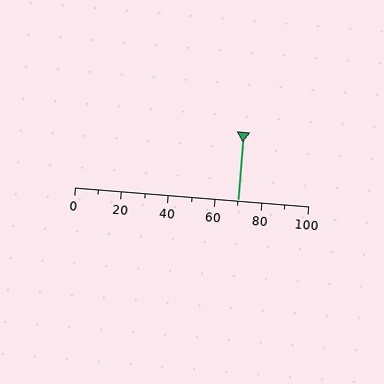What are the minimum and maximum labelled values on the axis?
The axis runs from 0 to 100.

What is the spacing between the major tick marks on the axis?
The major ticks are spaced 20 apart.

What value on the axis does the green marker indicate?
The marker indicates approximately 70.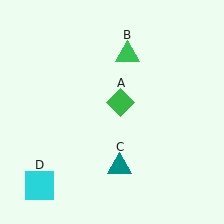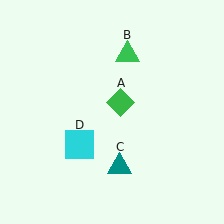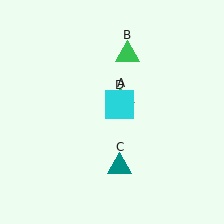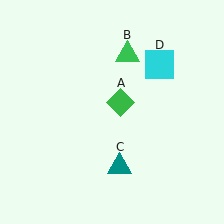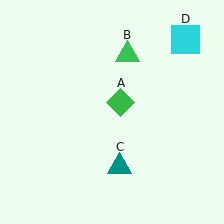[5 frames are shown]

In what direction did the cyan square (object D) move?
The cyan square (object D) moved up and to the right.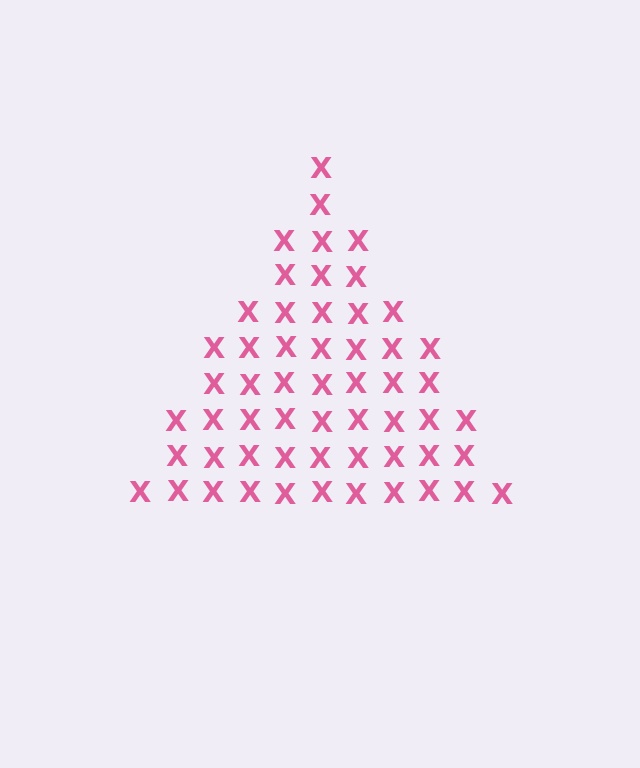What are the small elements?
The small elements are letter X's.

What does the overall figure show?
The overall figure shows a triangle.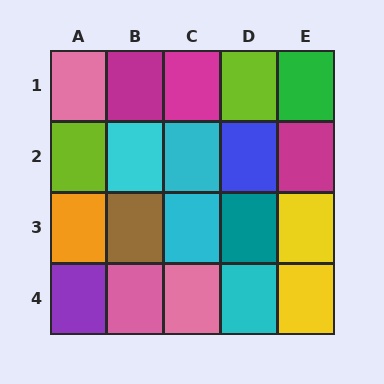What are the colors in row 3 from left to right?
Orange, brown, cyan, teal, yellow.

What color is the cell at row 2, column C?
Cyan.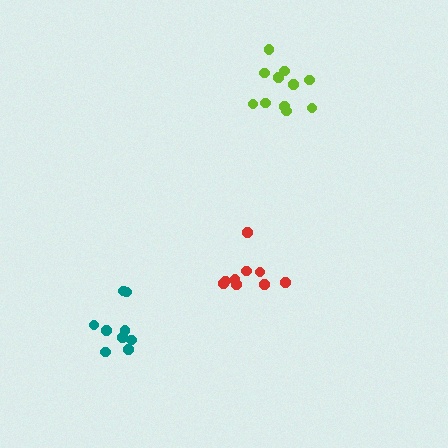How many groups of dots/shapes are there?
There are 3 groups.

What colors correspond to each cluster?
The clusters are colored: teal, red, lime.